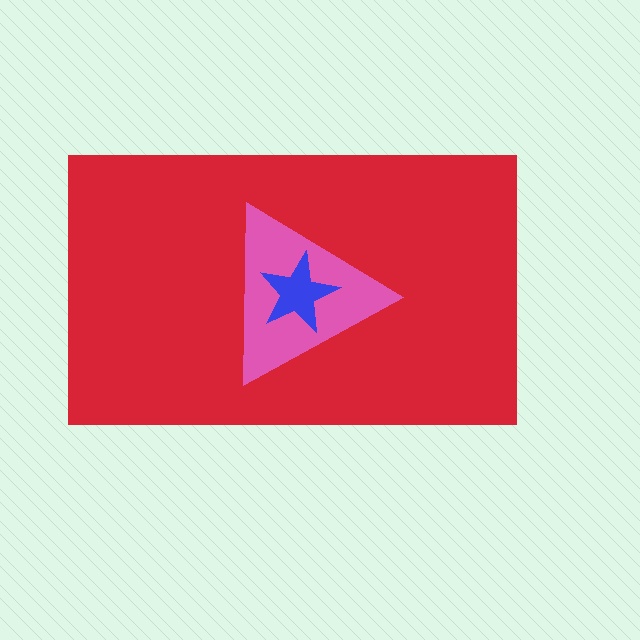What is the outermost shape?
The red rectangle.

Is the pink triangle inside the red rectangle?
Yes.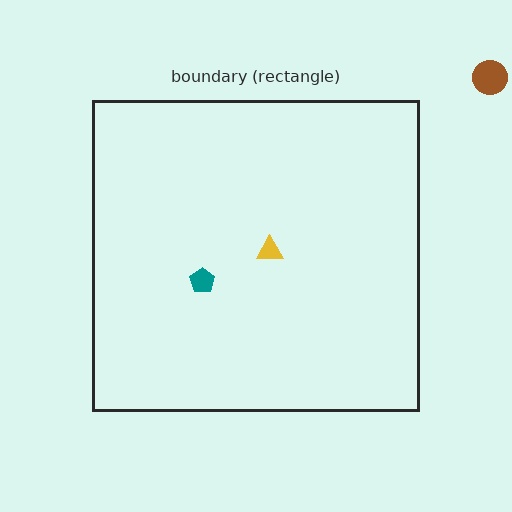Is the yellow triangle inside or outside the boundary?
Inside.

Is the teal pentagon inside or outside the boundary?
Inside.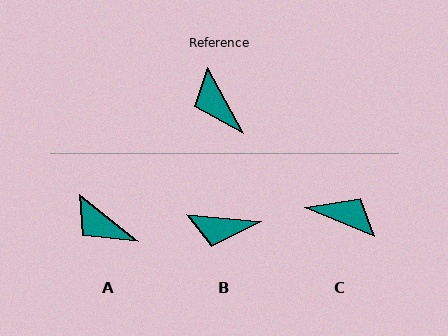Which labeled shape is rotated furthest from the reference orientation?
C, about 141 degrees away.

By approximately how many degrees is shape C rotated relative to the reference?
Approximately 141 degrees clockwise.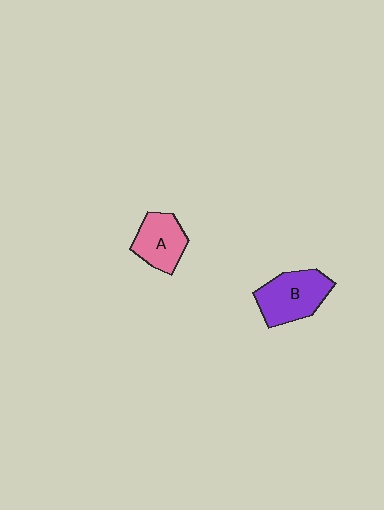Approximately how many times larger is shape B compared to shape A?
Approximately 1.3 times.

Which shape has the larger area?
Shape B (purple).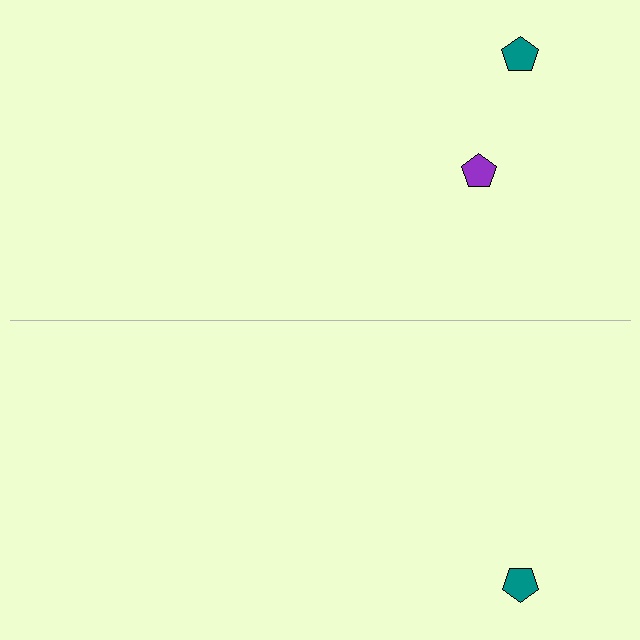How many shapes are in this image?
There are 3 shapes in this image.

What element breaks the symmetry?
A purple pentagon is missing from the bottom side.